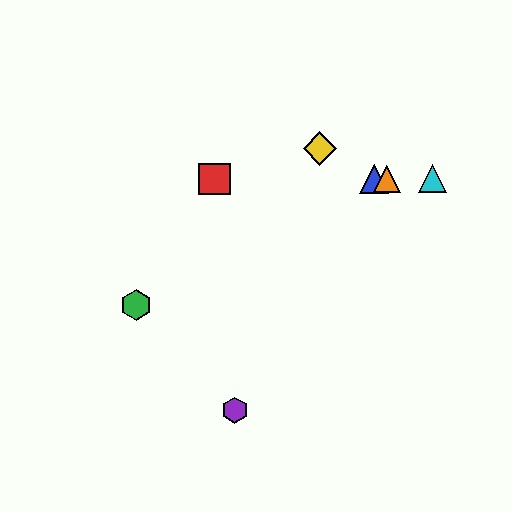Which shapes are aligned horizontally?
The red square, the blue triangle, the orange triangle, the cyan triangle are aligned horizontally.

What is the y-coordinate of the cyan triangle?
The cyan triangle is at y≈179.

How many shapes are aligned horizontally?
4 shapes (the red square, the blue triangle, the orange triangle, the cyan triangle) are aligned horizontally.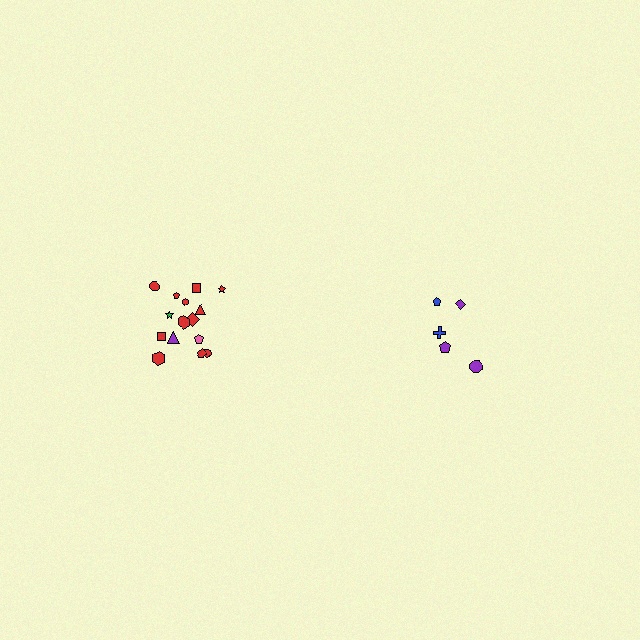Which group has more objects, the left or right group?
The left group.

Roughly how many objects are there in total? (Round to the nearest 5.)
Roughly 20 objects in total.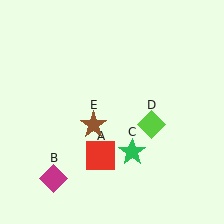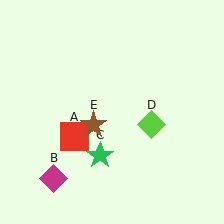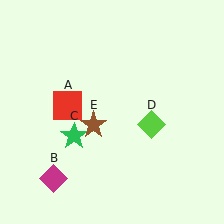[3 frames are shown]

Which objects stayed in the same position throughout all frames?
Magenta diamond (object B) and lime diamond (object D) and brown star (object E) remained stationary.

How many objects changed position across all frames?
2 objects changed position: red square (object A), green star (object C).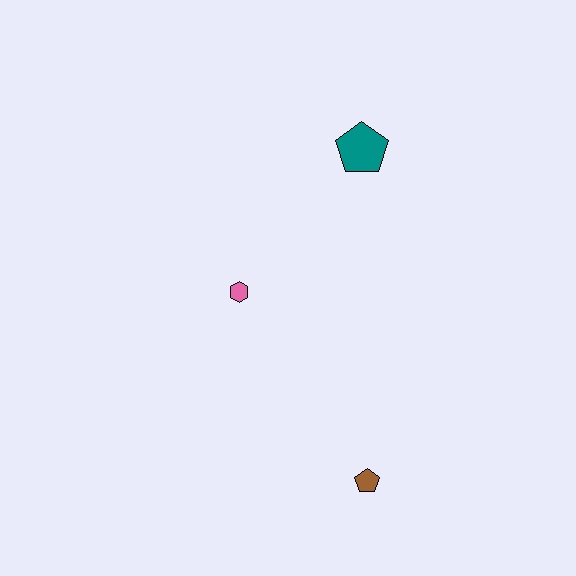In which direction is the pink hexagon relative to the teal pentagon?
The pink hexagon is below the teal pentagon.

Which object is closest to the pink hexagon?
The teal pentagon is closest to the pink hexagon.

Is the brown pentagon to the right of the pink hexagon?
Yes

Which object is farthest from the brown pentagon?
The teal pentagon is farthest from the brown pentagon.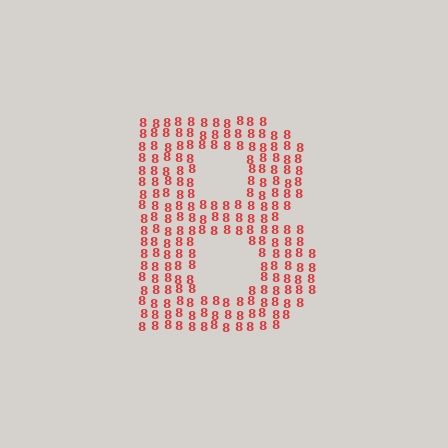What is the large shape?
The large shape is the letter B.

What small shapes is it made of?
It is made of small digit 8's.